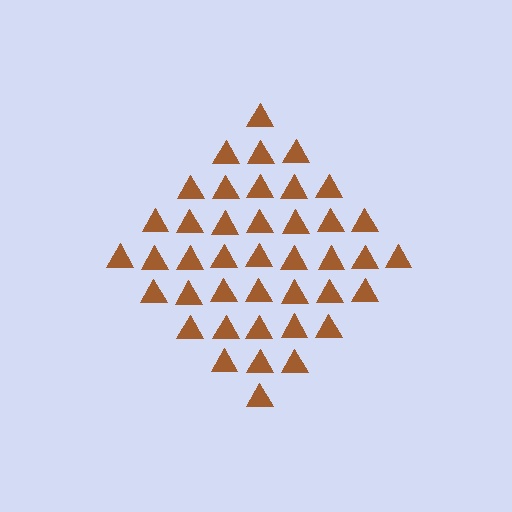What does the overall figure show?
The overall figure shows a diamond.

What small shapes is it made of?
It is made of small triangles.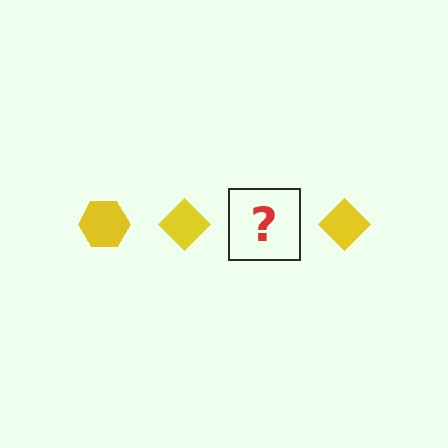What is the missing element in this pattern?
The missing element is a yellow hexagon.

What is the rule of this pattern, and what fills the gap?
The rule is that the pattern cycles through hexagon, diamond shapes in yellow. The gap should be filled with a yellow hexagon.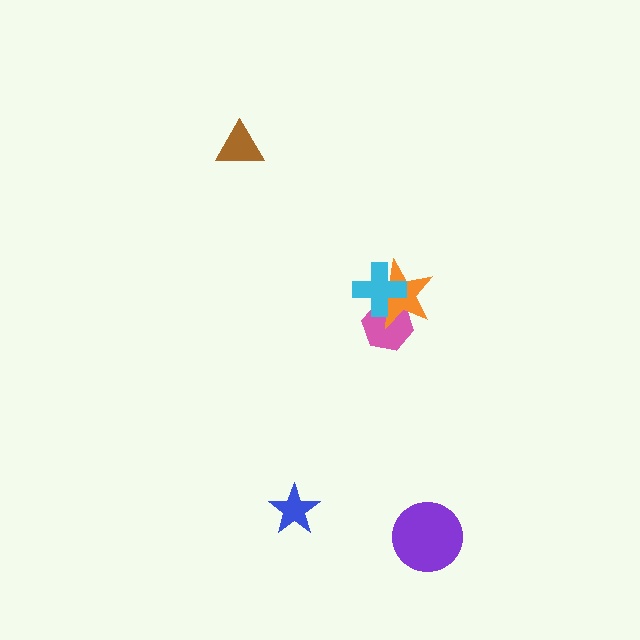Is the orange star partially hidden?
Yes, it is partially covered by another shape.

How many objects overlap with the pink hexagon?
2 objects overlap with the pink hexagon.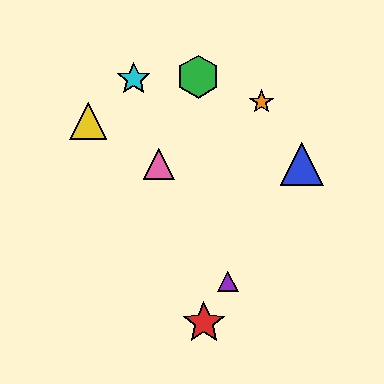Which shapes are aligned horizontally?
The blue triangle, the pink triangle are aligned horizontally.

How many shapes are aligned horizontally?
2 shapes (the blue triangle, the pink triangle) are aligned horizontally.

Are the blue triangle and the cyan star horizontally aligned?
No, the blue triangle is at y≈164 and the cyan star is at y≈79.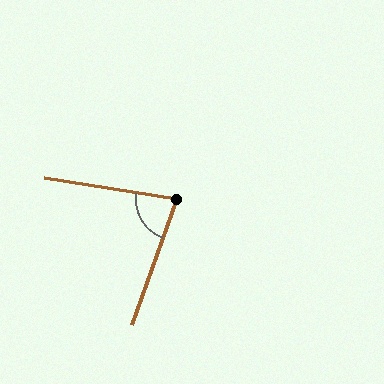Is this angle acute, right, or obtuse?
It is acute.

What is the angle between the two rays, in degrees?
Approximately 79 degrees.